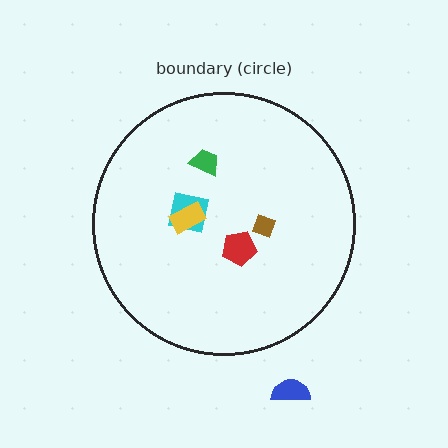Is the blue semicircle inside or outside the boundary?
Outside.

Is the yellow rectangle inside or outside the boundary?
Inside.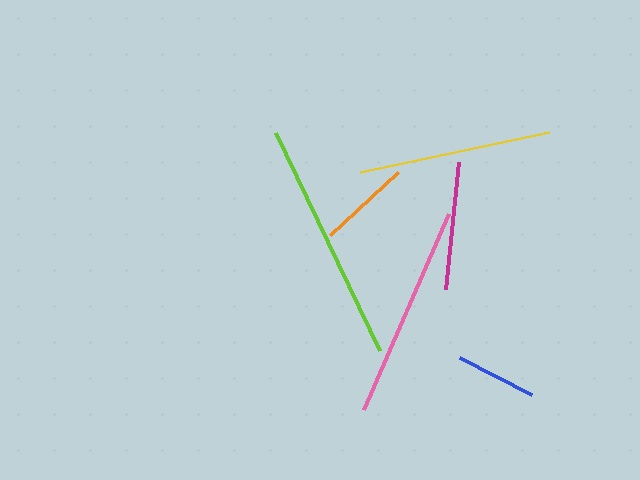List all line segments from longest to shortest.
From longest to shortest: lime, pink, yellow, magenta, orange, blue.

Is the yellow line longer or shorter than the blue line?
The yellow line is longer than the blue line.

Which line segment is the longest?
The lime line is the longest at approximately 241 pixels.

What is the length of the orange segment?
The orange segment is approximately 92 pixels long.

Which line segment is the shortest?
The blue line is the shortest at approximately 81 pixels.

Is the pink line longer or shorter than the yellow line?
The pink line is longer than the yellow line.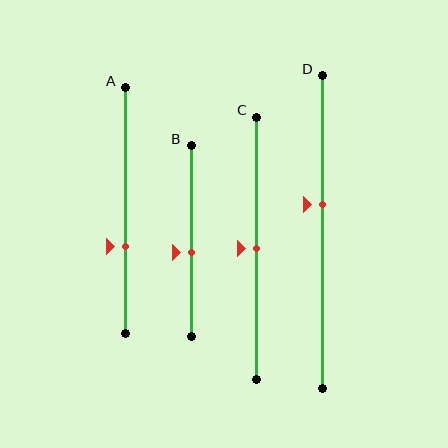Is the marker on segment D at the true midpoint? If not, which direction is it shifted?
No, the marker on segment D is shifted upward by about 9% of the segment length.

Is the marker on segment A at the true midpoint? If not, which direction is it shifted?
No, the marker on segment A is shifted downward by about 15% of the segment length.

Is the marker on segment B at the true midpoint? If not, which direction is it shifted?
No, the marker on segment B is shifted downward by about 6% of the segment length.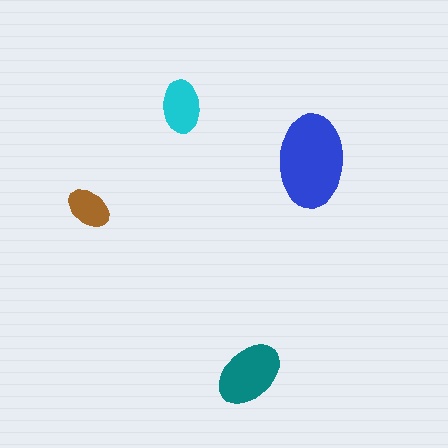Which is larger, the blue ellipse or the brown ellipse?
The blue one.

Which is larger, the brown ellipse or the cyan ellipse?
The cyan one.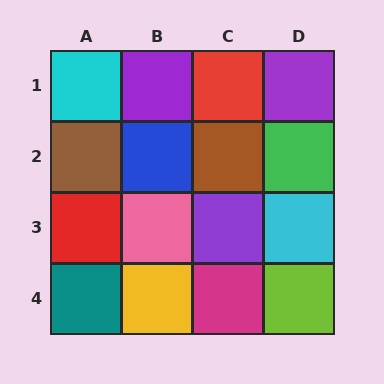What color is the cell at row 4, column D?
Lime.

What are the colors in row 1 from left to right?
Cyan, purple, red, purple.